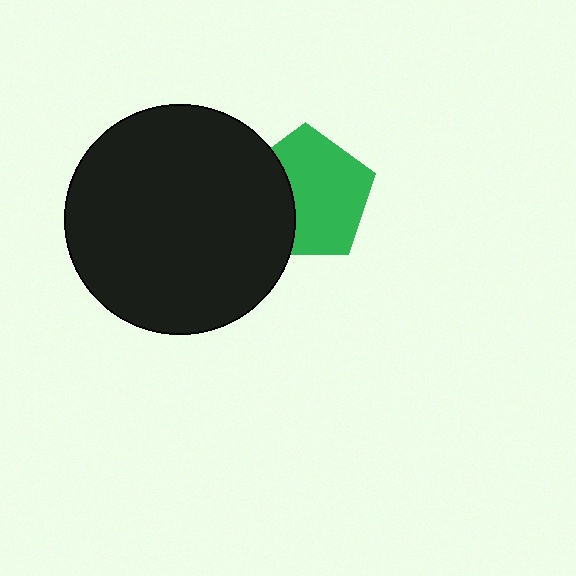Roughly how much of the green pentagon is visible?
Most of it is visible (roughly 67%).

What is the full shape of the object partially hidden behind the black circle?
The partially hidden object is a green pentagon.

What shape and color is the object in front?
The object in front is a black circle.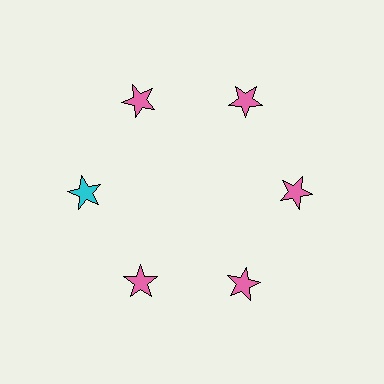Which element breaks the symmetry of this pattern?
The cyan star at roughly the 9 o'clock position breaks the symmetry. All other shapes are pink stars.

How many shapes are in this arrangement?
There are 6 shapes arranged in a ring pattern.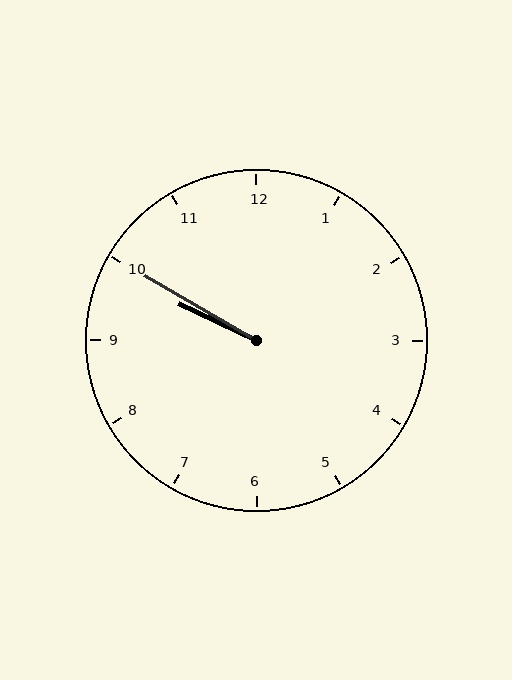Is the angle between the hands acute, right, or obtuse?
It is acute.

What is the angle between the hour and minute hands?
Approximately 5 degrees.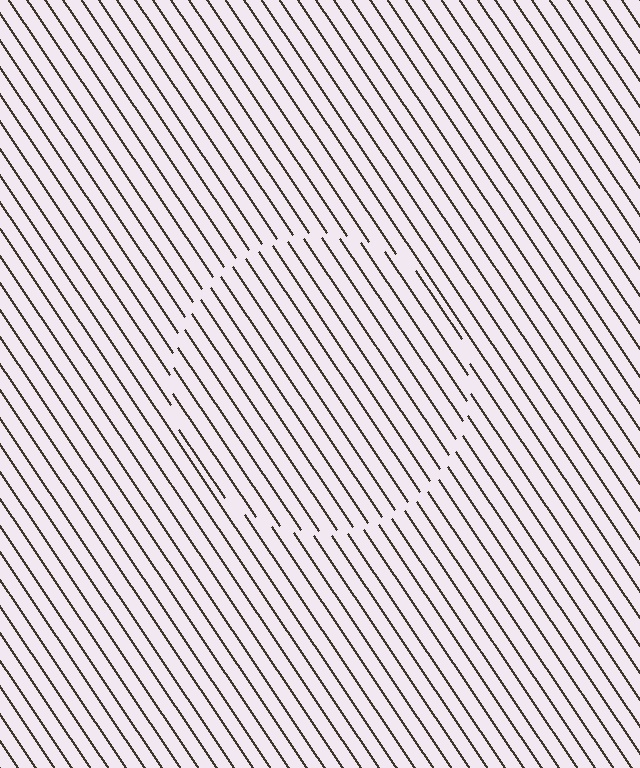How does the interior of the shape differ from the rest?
The interior of the shape contains the same grating, shifted by half a period — the contour is defined by the phase discontinuity where line-ends from the inner and outer gratings abut.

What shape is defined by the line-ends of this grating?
An illusory circle. The interior of the shape contains the same grating, shifted by half a period — the contour is defined by the phase discontinuity where line-ends from the inner and outer gratings abut.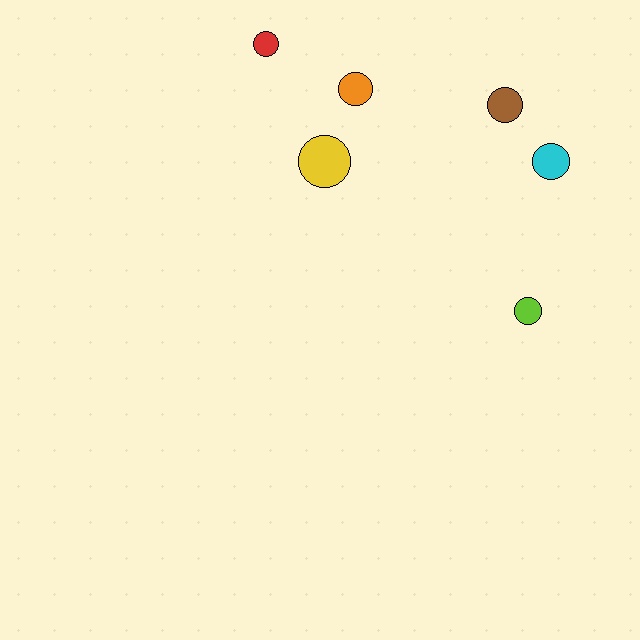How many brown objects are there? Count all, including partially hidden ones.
There is 1 brown object.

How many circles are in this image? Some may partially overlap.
There are 6 circles.